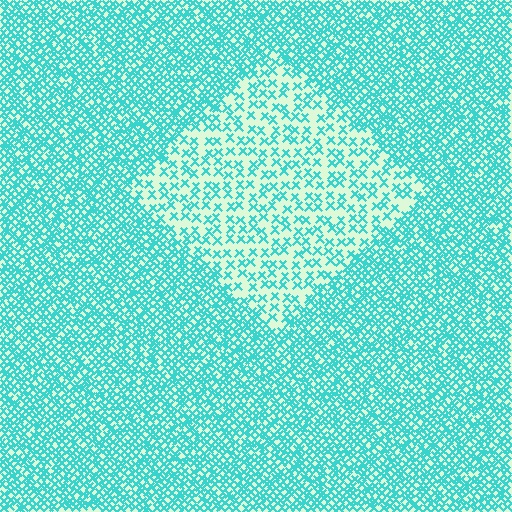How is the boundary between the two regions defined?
The boundary is defined by a change in element density (approximately 2.4x ratio). All elements are the same color, size, and shape.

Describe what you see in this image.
The image contains small cyan elements arranged at two different densities. A diamond-shaped region is visible where the elements are less densely packed than the surrounding area.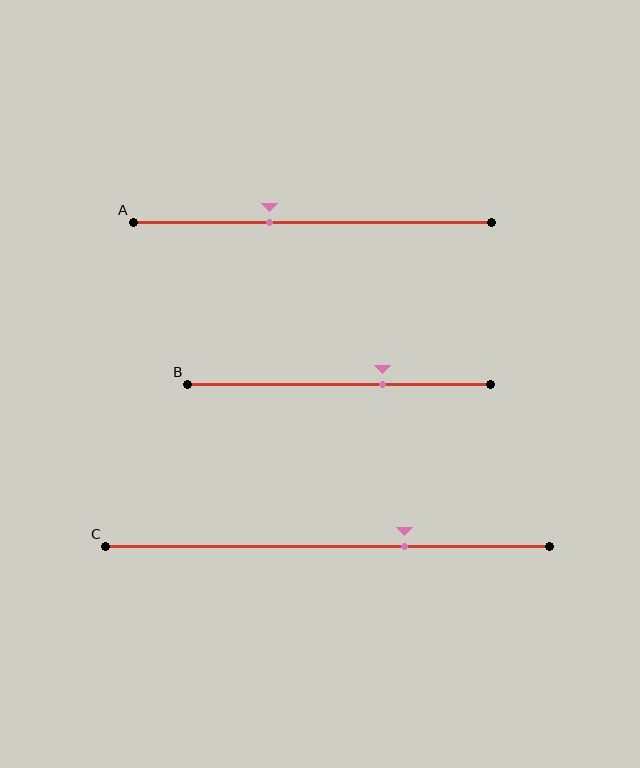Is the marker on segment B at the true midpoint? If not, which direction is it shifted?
No, the marker on segment B is shifted to the right by about 14% of the segment length.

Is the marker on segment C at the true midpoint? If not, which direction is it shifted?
No, the marker on segment C is shifted to the right by about 17% of the segment length.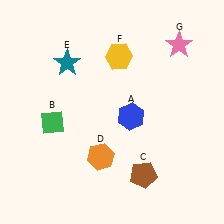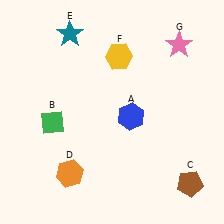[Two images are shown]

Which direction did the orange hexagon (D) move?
The orange hexagon (D) moved left.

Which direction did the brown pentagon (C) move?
The brown pentagon (C) moved right.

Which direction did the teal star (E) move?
The teal star (E) moved up.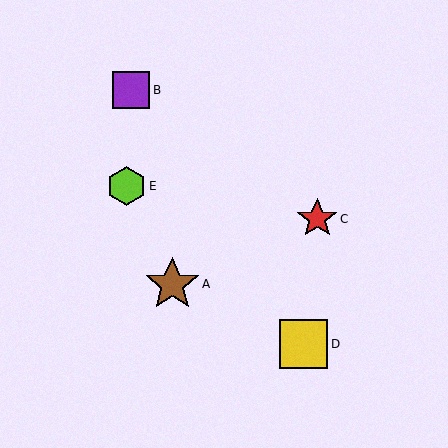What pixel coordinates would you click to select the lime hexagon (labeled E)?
Click at (127, 186) to select the lime hexagon E.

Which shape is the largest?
The brown star (labeled A) is the largest.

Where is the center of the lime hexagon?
The center of the lime hexagon is at (127, 186).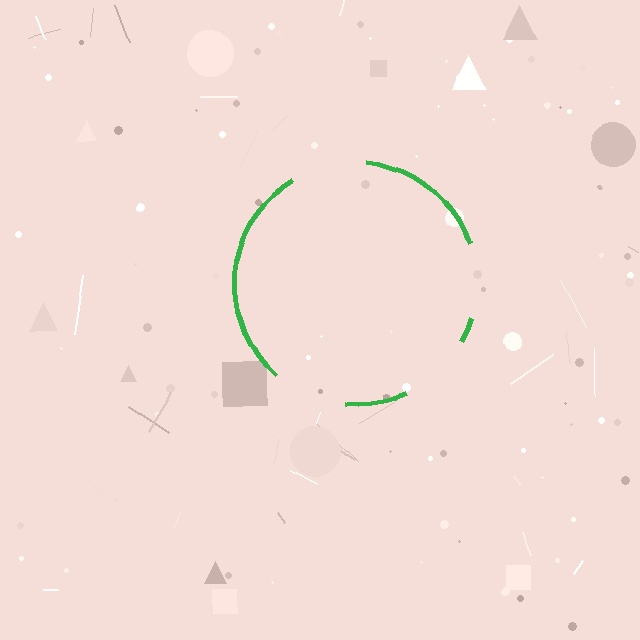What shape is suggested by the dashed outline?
The dashed outline suggests a circle.